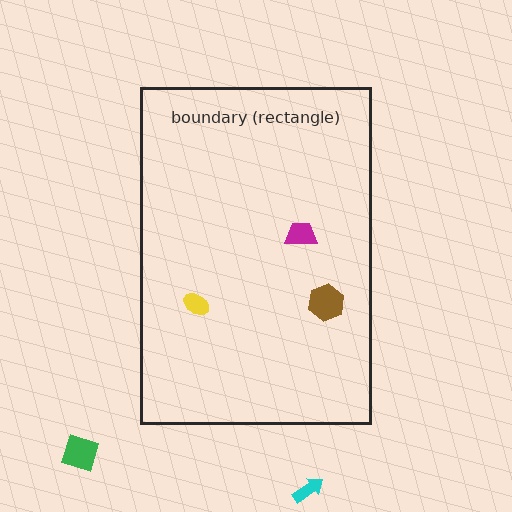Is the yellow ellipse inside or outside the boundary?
Inside.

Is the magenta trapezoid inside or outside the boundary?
Inside.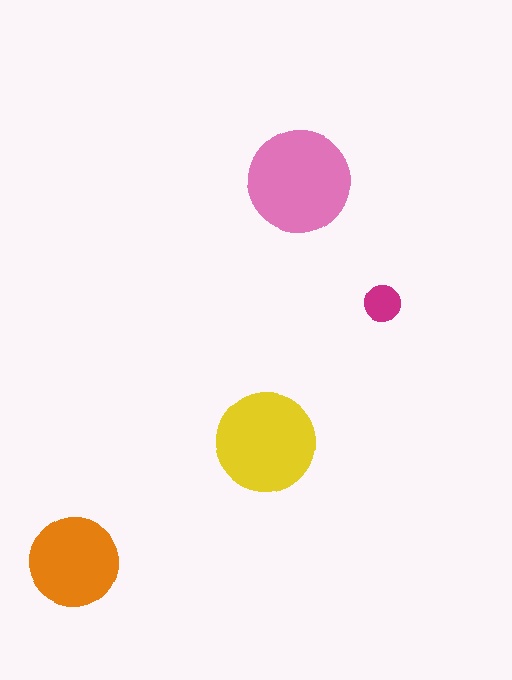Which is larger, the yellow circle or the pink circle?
The pink one.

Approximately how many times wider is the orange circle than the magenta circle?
About 2.5 times wider.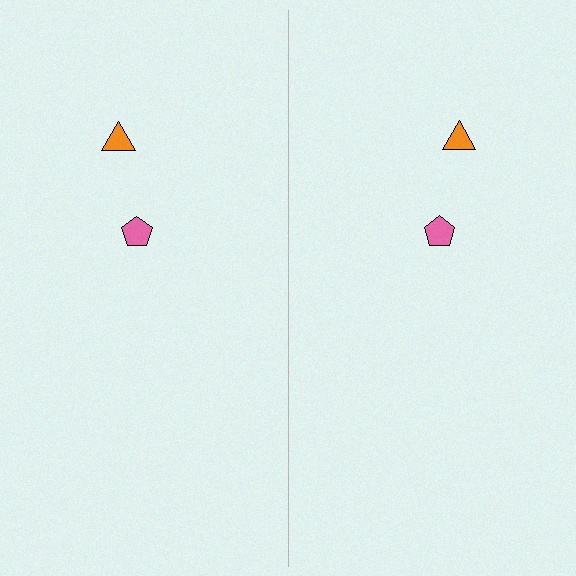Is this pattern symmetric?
Yes, this pattern has bilateral (reflection) symmetry.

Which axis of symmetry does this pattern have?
The pattern has a vertical axis of symmetry running through the center of the image.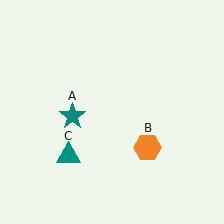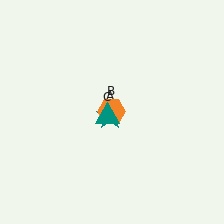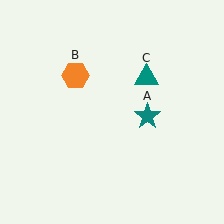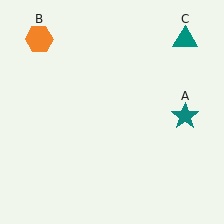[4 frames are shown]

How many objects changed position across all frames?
3 objects changed position: teal star (object A), orange hexagon (object B), teal triangle (object C).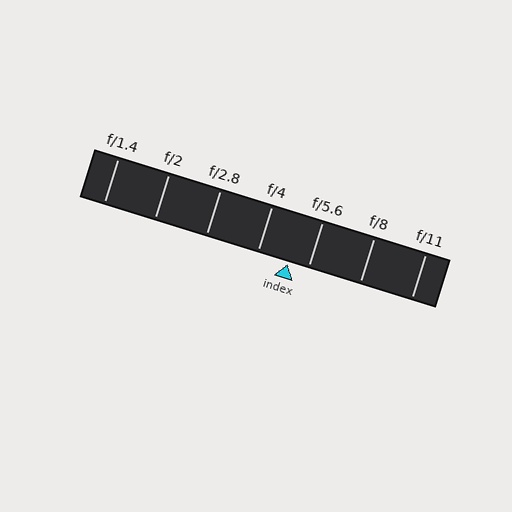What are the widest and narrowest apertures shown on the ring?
The widest aperture shown is f/1.4 and the narrowest is f/11.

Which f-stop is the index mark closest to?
The index mark is closest to f/5.6.